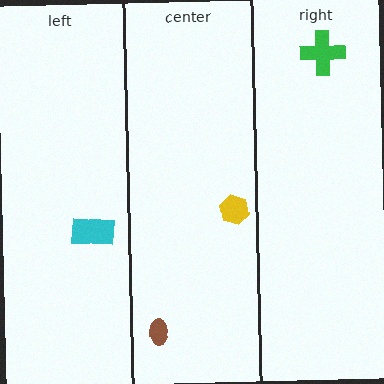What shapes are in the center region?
The yellow hexagon, the brown ellipse.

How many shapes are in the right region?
1.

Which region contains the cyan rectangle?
The left region.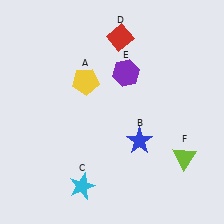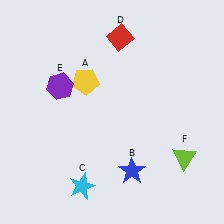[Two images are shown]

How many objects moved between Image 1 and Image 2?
2 objects moved between the two images.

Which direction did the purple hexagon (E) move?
The purple hexagon (E) moved left.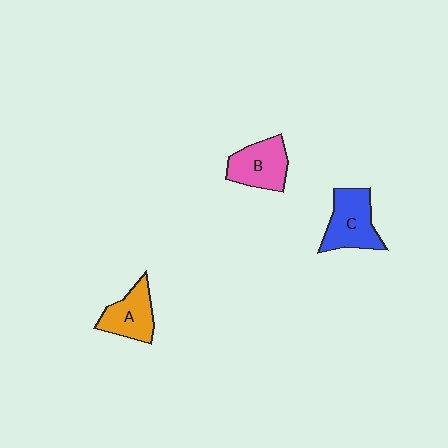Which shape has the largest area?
Shape C (blue).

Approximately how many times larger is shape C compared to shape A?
Approximately 1.2 times.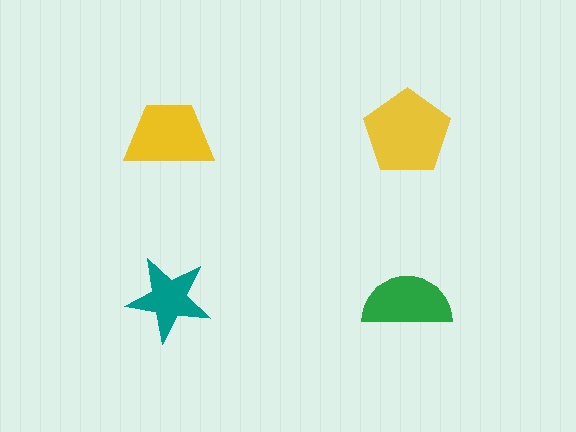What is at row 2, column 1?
A teal star.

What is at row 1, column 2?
A yellow pentagon.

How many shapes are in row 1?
2 shapes.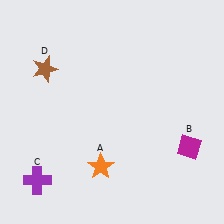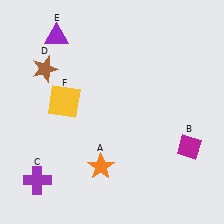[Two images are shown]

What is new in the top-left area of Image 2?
A yellow square (F) was added in the top-left area of Image 2.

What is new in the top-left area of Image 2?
A purple triangle (E) was added in the top-left area of Image 2.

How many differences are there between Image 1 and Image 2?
There are 2 differences between the two images.